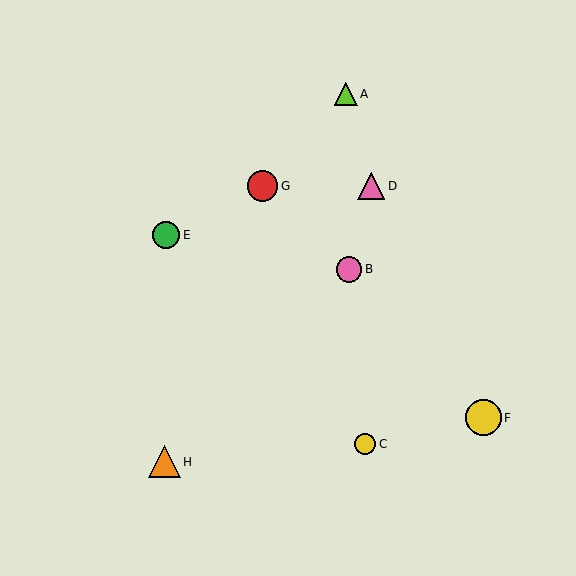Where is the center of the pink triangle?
The center of the pink triangle is at (371, 186).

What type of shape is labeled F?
Shape F is a yellow circle.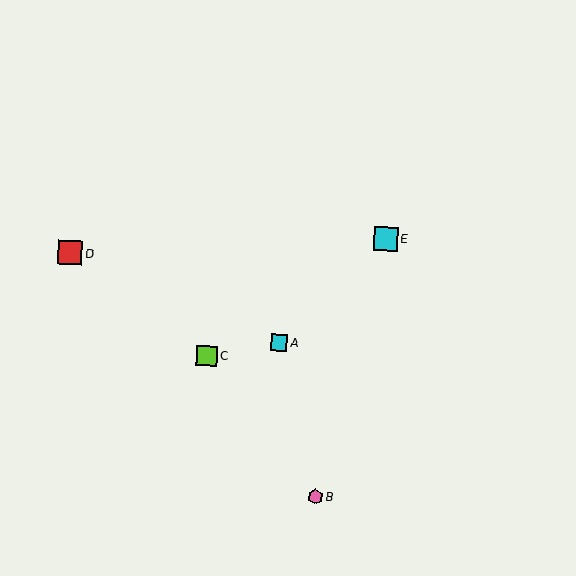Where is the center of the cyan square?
The center of the cyan square is at (385, 239).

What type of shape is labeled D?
Shape D is a red square.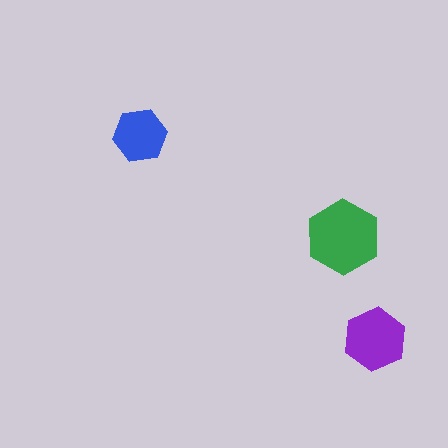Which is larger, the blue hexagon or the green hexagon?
The green one.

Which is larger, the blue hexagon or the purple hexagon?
The purple one.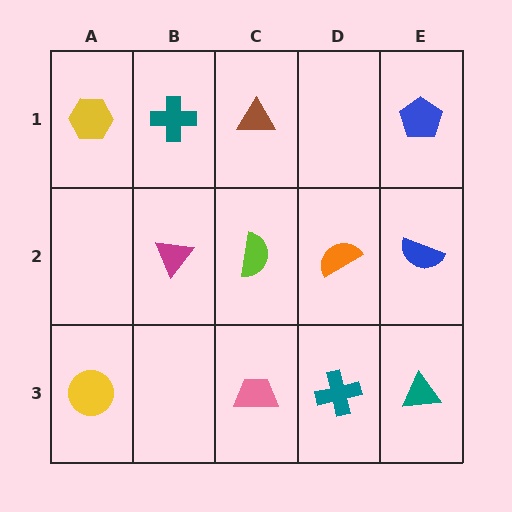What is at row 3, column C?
A pink trapezoid.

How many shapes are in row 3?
4 shapes.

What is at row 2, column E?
A blue semicircle.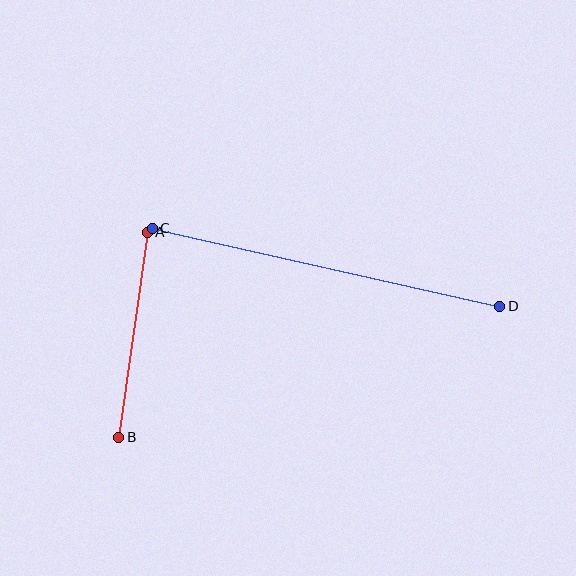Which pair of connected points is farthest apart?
Points C and D are farthest apart.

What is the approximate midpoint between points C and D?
The midpoint is at approximately (326, 267) pixels.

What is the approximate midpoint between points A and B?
The midpoint is at approximately (133, 335) pixels.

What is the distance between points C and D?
The distance is approximately 356 pixels.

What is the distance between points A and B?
The distance is approximately 207 pixels.